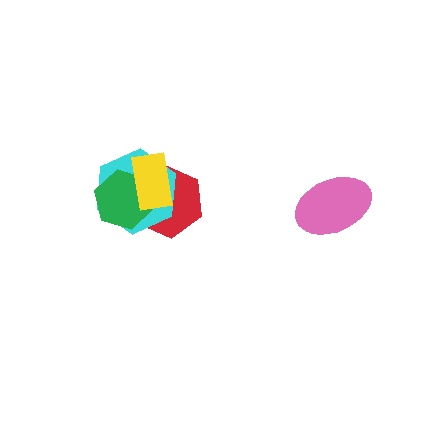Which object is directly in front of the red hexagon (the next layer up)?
The cyan hexagon is directly in front of the red hexagon.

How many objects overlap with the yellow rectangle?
3 objects overlap with the yellow rectangle.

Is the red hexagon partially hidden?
Yes, it is partially covered by another shape.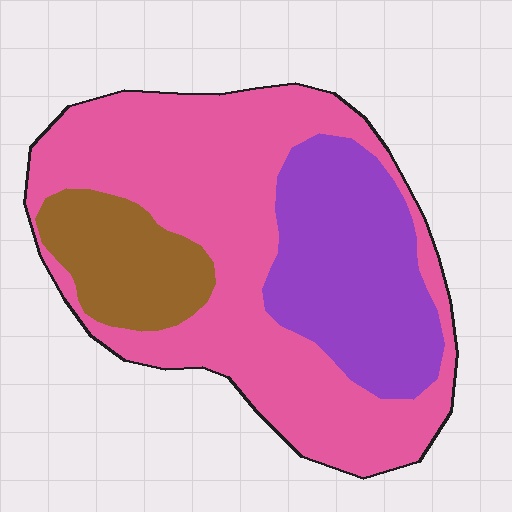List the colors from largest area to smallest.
From largest to smallest: pink, purple, brown.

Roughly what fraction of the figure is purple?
Purple takes up about one quarter (1/4) of the figure.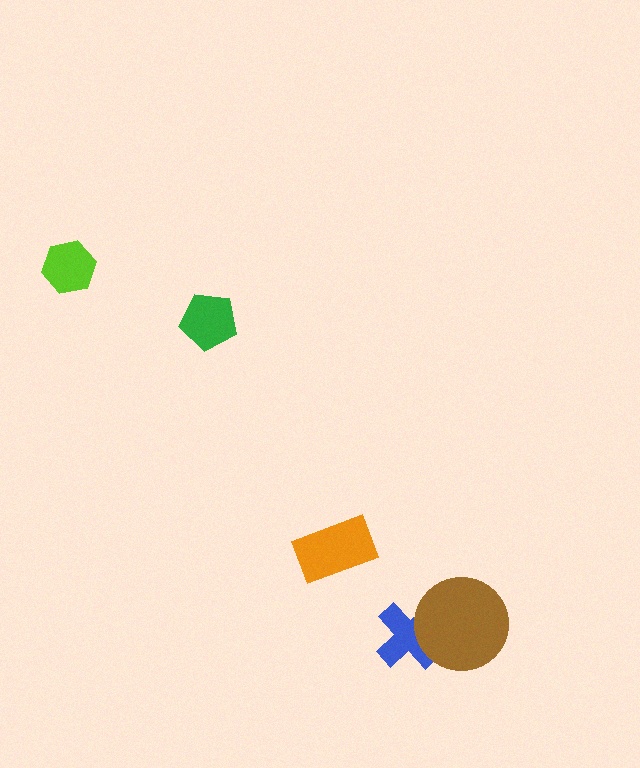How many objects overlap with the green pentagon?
0 objects overlap with the green pentagon.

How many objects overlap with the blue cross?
1 object overlaps with the blue cross.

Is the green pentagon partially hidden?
No, no other shape covers it.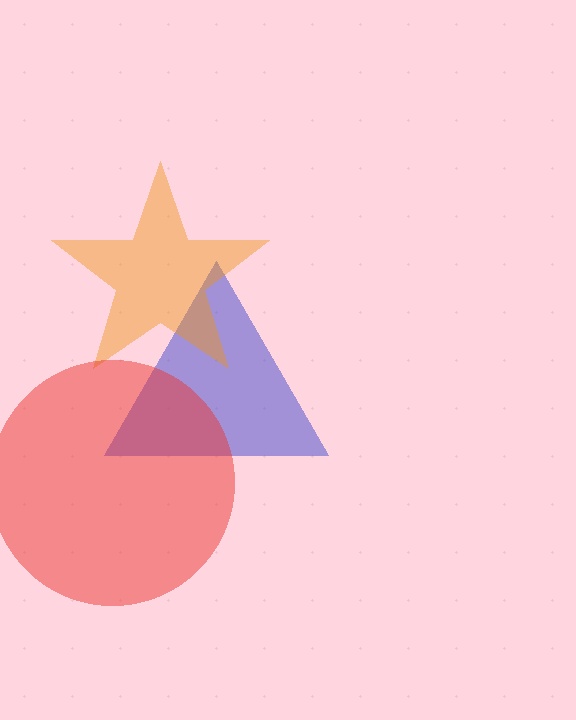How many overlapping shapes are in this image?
There are 3 overlapping shapes in the image.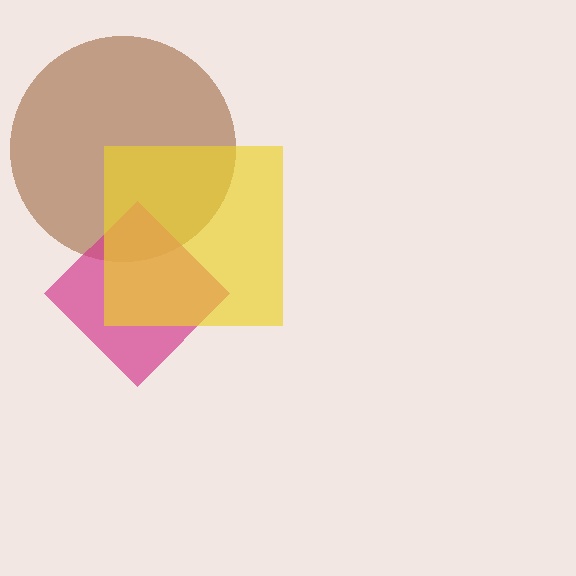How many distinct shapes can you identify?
There are 3 distinct shapes: a brown circle, a magenta diamond, a yellow square.